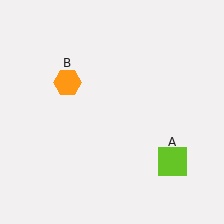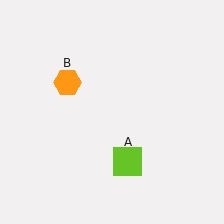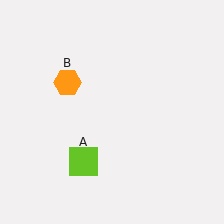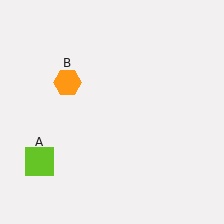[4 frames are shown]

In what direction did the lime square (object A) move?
The lime square (object A) moved left.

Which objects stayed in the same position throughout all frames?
Orange hexagon (object B) remained stationary.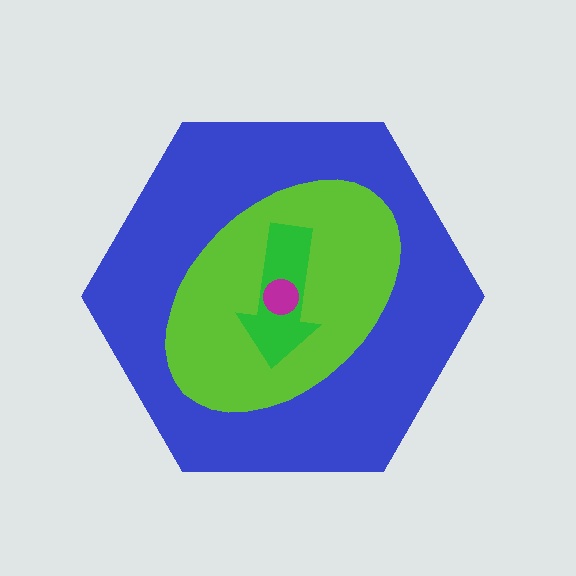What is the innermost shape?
The magenta circle.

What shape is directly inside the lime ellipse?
The green arrow.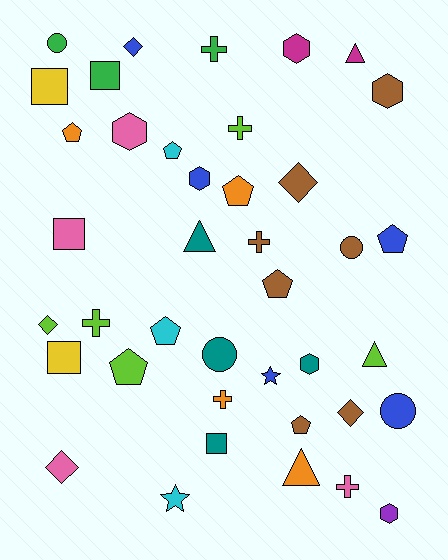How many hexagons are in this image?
There are 6 hexagons.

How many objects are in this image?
There are 40 objects.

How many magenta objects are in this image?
There are 2 magenta objects.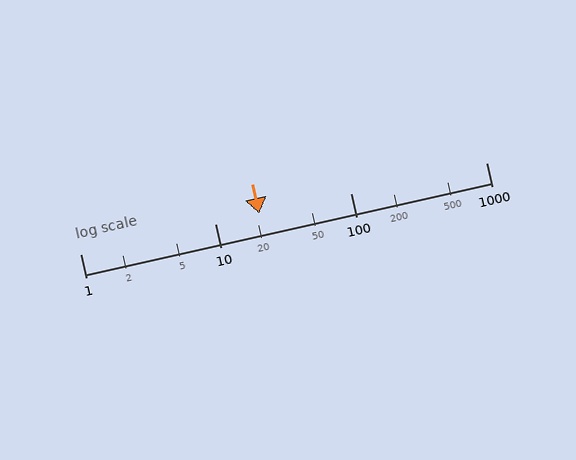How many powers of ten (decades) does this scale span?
The scale spans 3 decades, from 1 to 1000.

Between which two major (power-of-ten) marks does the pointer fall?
The pointer is between 10 and 100.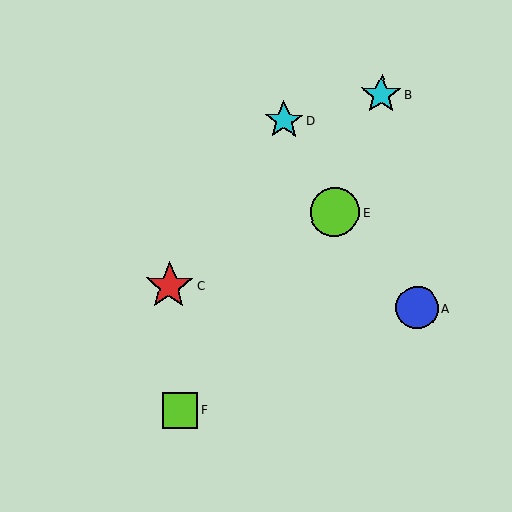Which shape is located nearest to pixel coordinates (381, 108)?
The cyan star (labeled B) at (381, 94) is nearest to that location.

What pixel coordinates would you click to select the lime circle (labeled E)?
Click at (335, 212) to select the lime circle E.